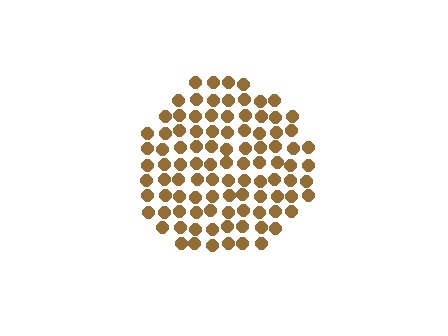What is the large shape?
The large shape is a circle.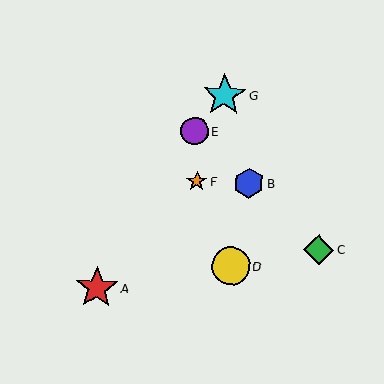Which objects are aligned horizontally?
Objects B, F are aligned horizontally.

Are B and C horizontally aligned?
No, B is at y≈183 and C is at y≈250.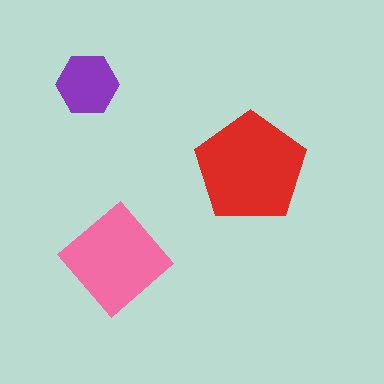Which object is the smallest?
The purple hexagon.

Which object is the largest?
The red pentagon.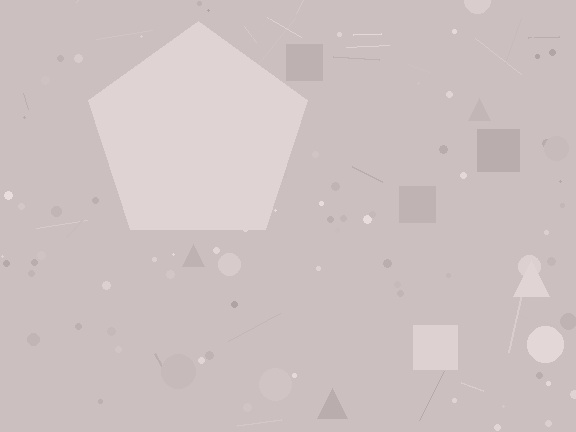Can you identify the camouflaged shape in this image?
The camouflaged shape is a pentagon.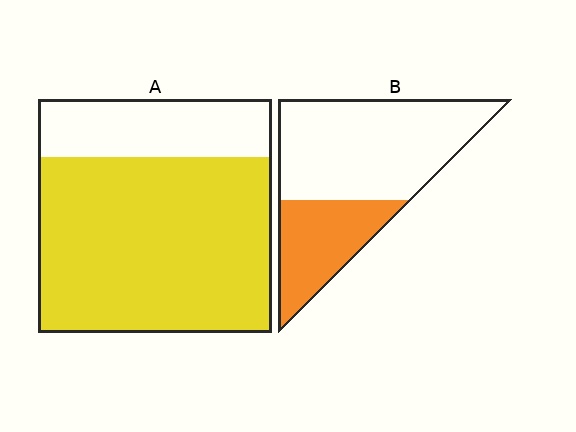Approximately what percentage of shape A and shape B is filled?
A is approximately 75% and B is approximately 30%.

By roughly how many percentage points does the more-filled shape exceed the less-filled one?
By roughly 45 percentage points (A over B).